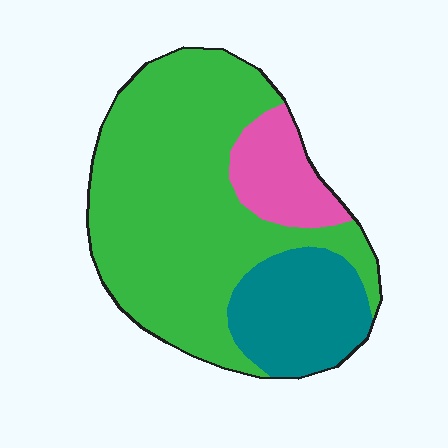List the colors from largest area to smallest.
From largest to smallest: green, teal, pink.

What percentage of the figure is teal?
Teal takes up less than a quarter of the figure.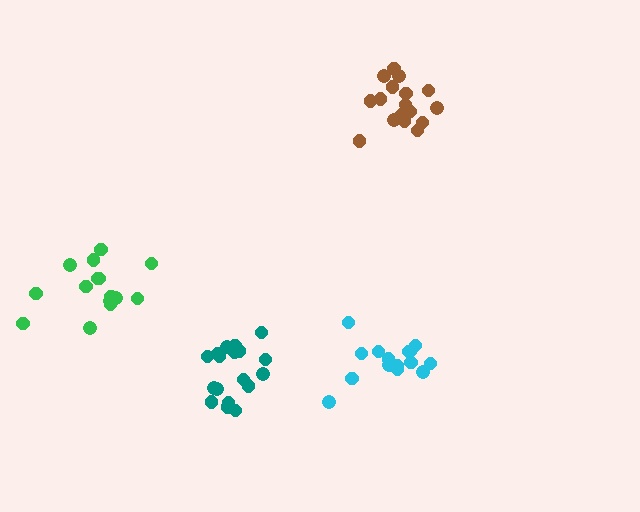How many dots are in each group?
Group 1: 17 dots, Group 2: 18 dots, Group 3: 15 dots, Group 4: 15 dots (65 total).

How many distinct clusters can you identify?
There are 4 distinct clusters.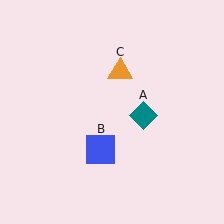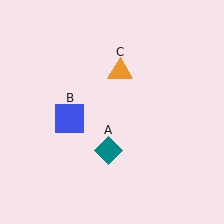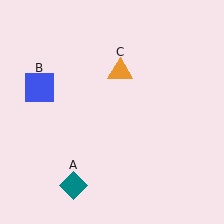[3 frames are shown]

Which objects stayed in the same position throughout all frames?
Orange triangle (object C) remained stationary.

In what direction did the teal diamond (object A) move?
The teal diamond (object A) moved down and to the left.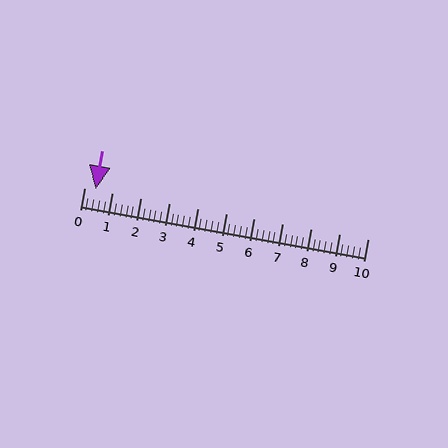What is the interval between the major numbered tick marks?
The major tick marks are spaced 1 units apart.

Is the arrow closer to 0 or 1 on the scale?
The arrow is closer to 0.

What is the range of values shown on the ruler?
The ruler shows values from 0 to 10.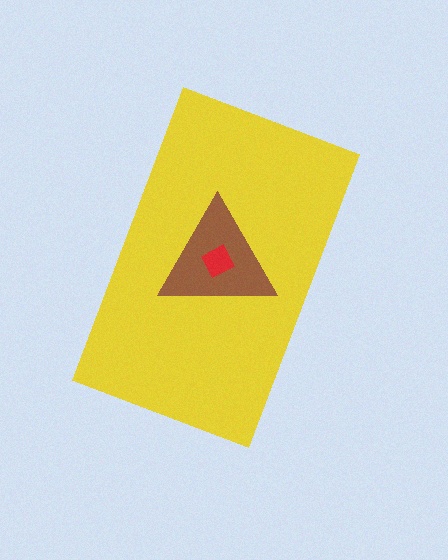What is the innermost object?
The red diamond.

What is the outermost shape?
The yellow rectangle.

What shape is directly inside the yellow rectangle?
The brown triangle.